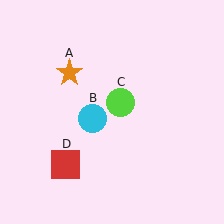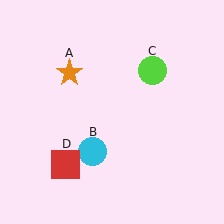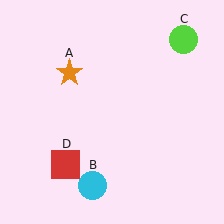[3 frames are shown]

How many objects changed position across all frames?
2 objects changed position: cyan circle (object B), lime circle (object C).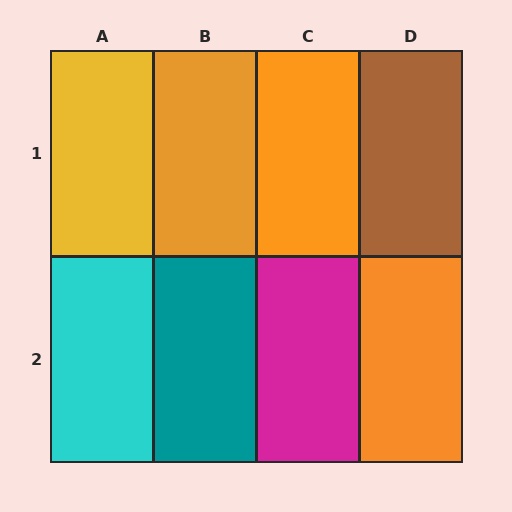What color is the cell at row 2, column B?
Teal.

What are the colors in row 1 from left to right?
Yellow, orange, orange, brown.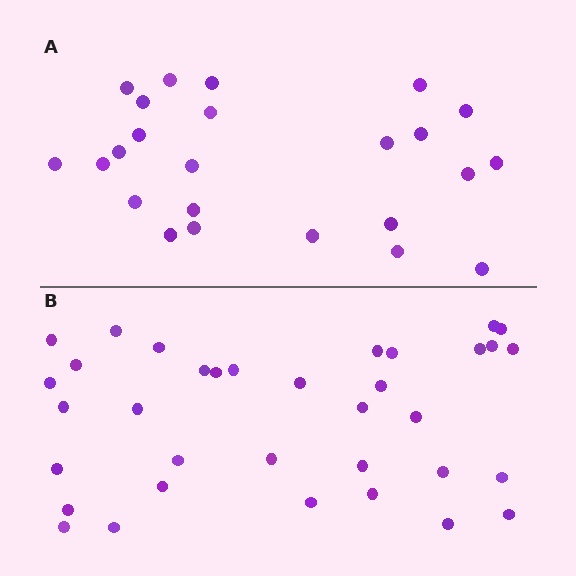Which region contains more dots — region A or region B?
Region B (the bottom region) has more dots.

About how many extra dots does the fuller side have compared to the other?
Region B has roughly 12 or so more dots than region A.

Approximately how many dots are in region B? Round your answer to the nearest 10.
About 40 dots. (The exact count is 35, which rounds to 40.)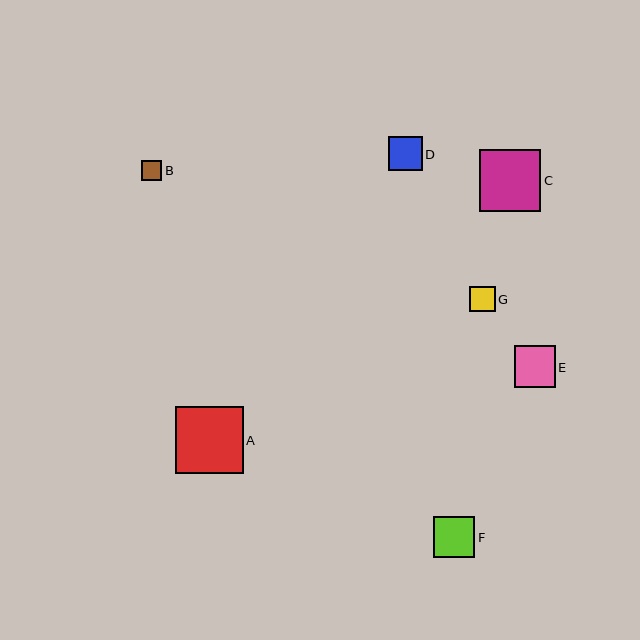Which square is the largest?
Square A is the largest with a size of approximately 68 pixels.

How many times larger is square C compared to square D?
Square C is approximately 1.8 times the size of square D.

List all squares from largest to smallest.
From largest to smallest: A, C, E, F, D, G, B.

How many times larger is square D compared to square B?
Square D is approximately 1.7 times the size of square B.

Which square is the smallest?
Square B is the smallest with a size of approximately 20 pixels.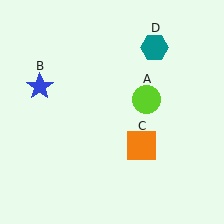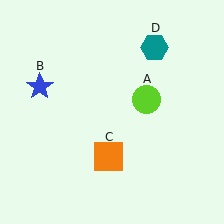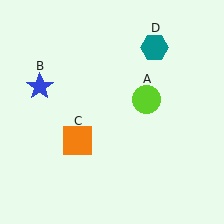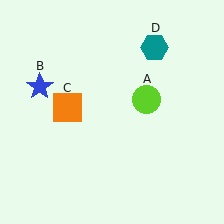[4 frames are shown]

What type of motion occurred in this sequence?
The orange square (object C) rotated clockwise around the center of the scene.